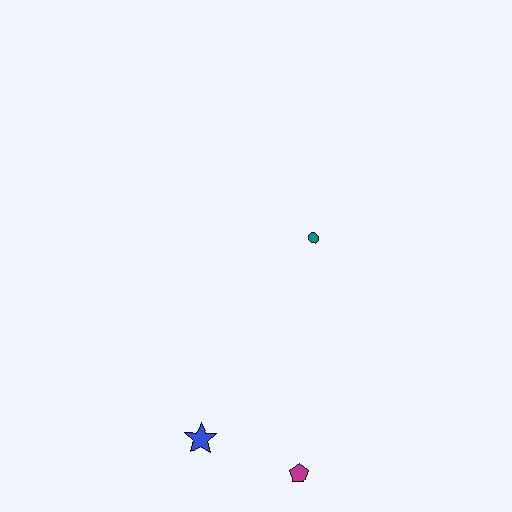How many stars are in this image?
There is 1 star.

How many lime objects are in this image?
There are no lime objects.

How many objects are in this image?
There are 3 objects.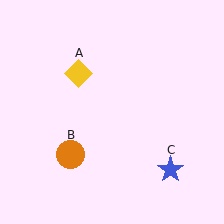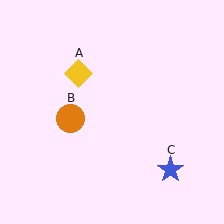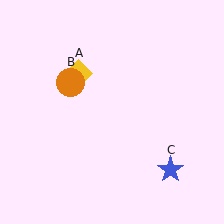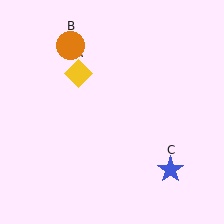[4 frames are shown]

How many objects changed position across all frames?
1 object changed position: orange circle (object B).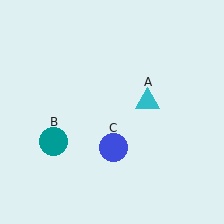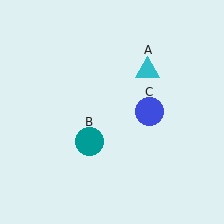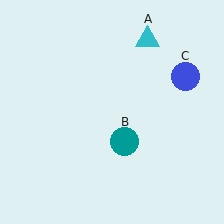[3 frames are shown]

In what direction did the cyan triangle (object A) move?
The cyan triangle (object A) moved up.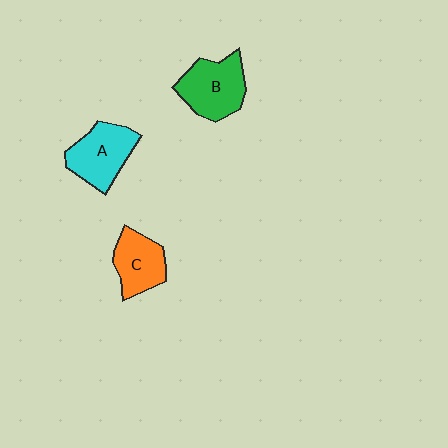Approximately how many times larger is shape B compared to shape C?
Approximately 1.3 times.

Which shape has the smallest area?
Shape C (orange).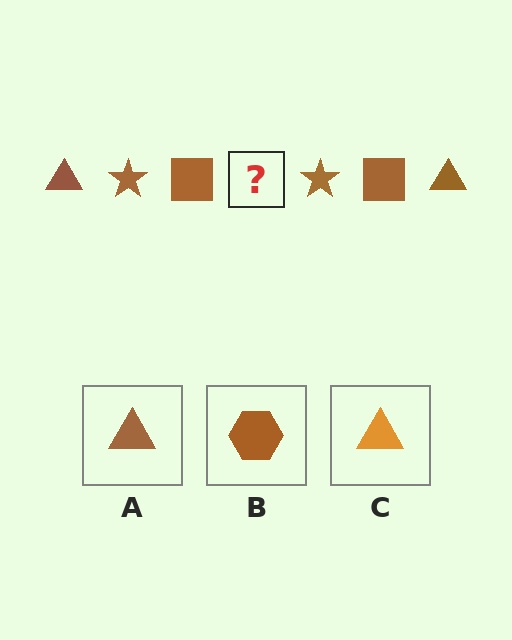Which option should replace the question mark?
Option A.